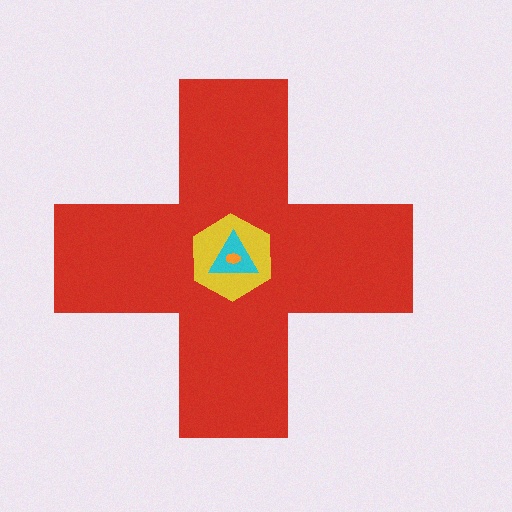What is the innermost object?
The orange ellipse.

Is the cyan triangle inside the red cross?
Yes.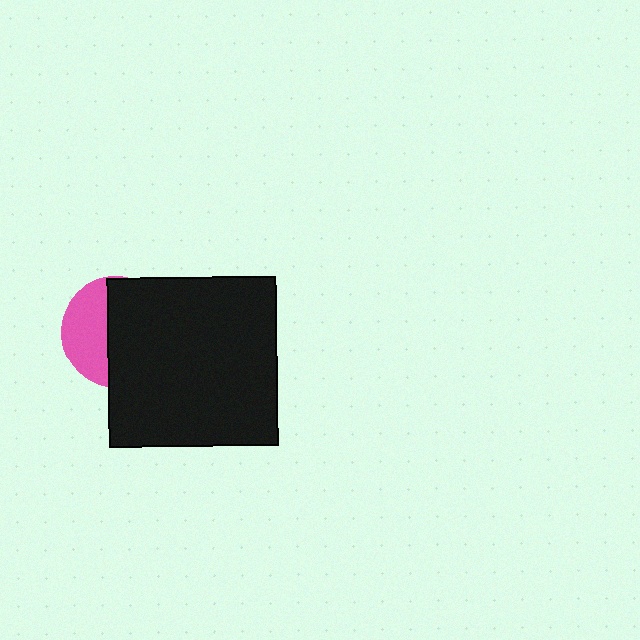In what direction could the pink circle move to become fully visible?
The pink circle could move left. That would shift it out from behind the black square entirely.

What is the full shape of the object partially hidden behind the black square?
The partially hidden object is a pink circle.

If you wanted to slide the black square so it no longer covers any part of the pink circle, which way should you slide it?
Slide it right — that is the most direct way to separate the two shapes.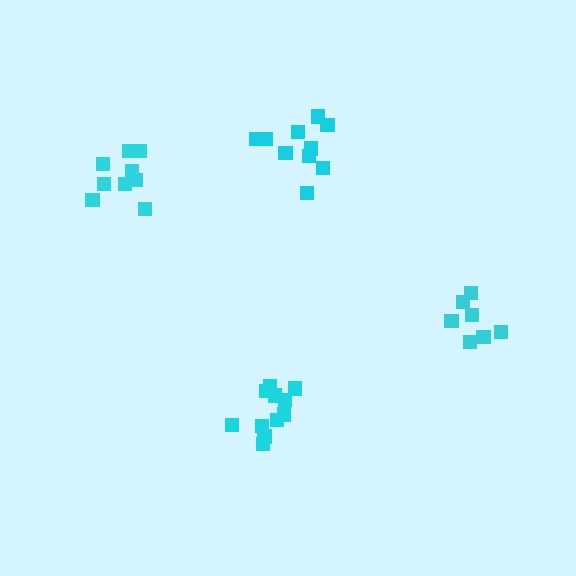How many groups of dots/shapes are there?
There are 4 groups.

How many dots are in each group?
Group 1: 11 dots, Group 2: 9 dots, Group 3: 10 dots, Group 4: 7 dots (37 total).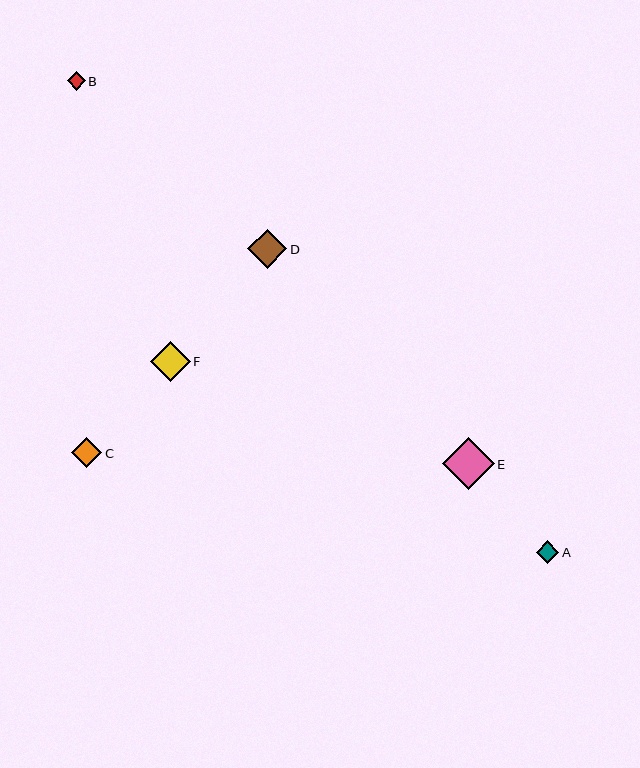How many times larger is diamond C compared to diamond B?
Diamond C is approximately 1.6 times the size of diamond B.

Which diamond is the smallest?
Diamond B is the smallest with a size of approximately 18 pixels.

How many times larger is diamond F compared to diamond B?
Diamond F is approximately 2.2 times the size of diamond B.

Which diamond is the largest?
Diamond E is the largest with a size of approximately 52 pixels.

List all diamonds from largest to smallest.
From largest to smallest: E, F, D, C, A, B.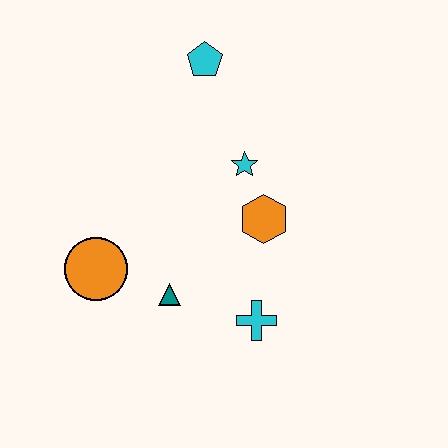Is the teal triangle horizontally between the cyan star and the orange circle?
Yes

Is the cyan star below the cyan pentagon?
Yes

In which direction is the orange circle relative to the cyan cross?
The orange circle is to the left of the cyan cross.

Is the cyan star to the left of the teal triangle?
No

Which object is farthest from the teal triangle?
The cyan pentagon is farthest from the teal triangle.